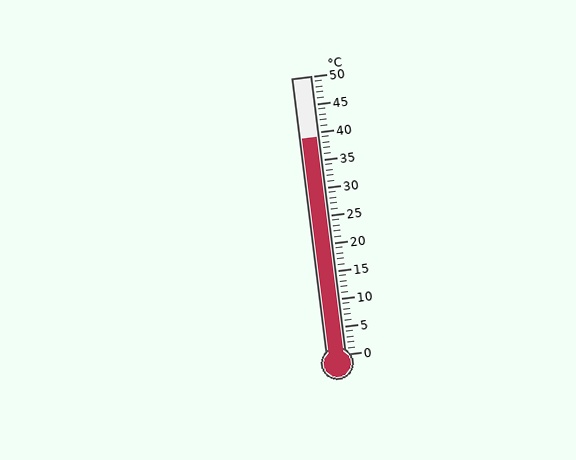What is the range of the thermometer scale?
The thermometer scale ranges from 0°C to 50°C.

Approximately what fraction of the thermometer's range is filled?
The thermometer is filled to approximately 80% of its range.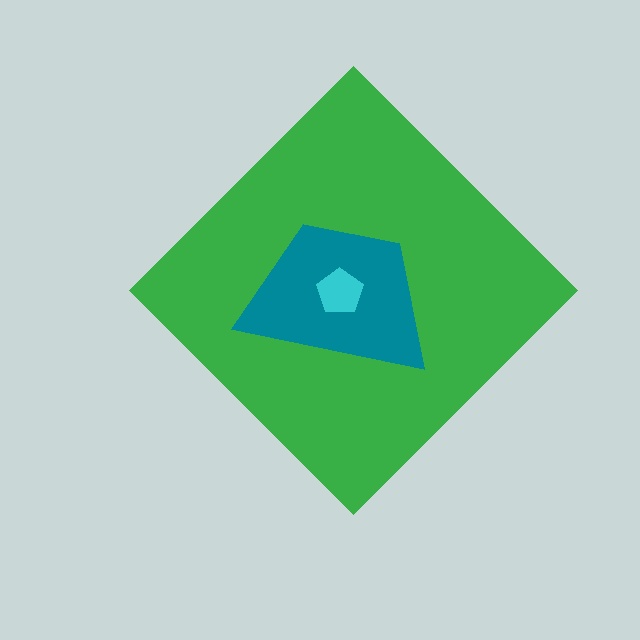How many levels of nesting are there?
3.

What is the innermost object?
The cyan pentagon.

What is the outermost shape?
The green diamond.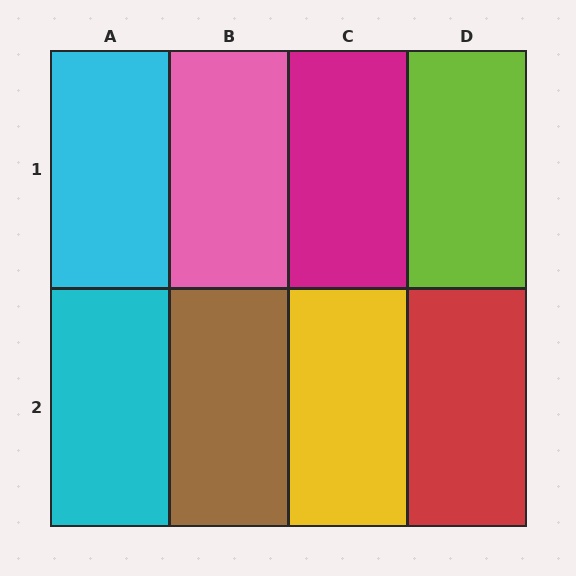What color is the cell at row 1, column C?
Magenta.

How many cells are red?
1 cell is red.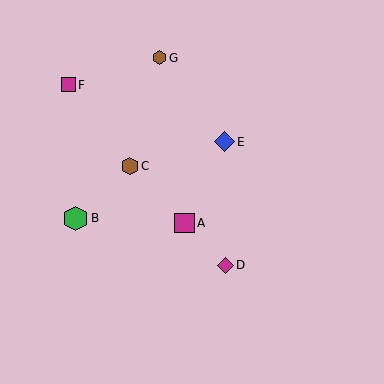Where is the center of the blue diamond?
The center of the blue diamond is at (225, 142).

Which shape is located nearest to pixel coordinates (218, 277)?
The magenta diamond (labeled D) at (225, 265) is nearest to that location.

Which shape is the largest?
The green hexagon (labeled B) is the largest.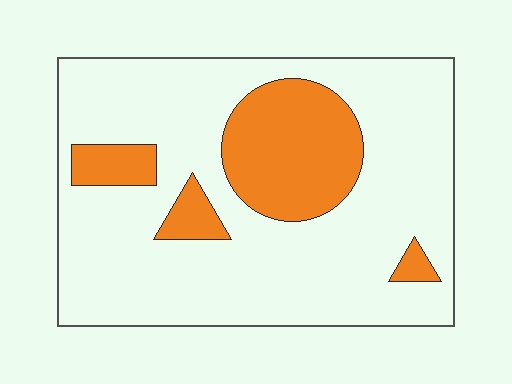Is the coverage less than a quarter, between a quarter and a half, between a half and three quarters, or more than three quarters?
Less than a quarter.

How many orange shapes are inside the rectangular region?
4.